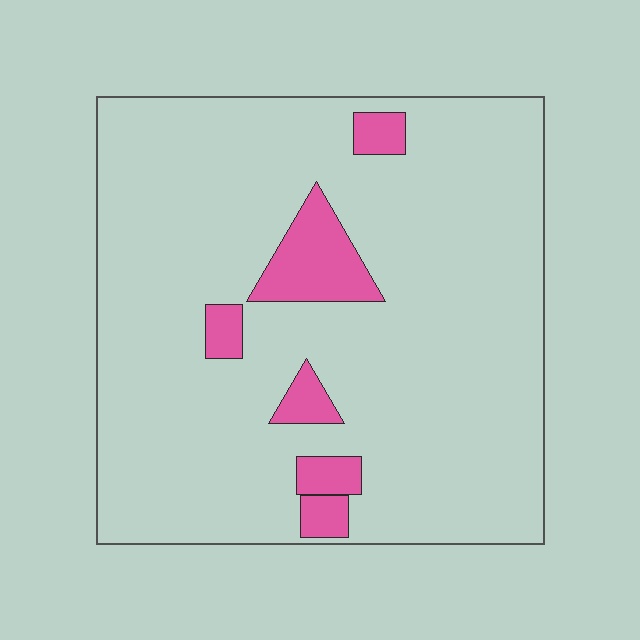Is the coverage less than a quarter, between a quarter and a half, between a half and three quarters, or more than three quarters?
Less than a quarter.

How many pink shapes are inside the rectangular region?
6.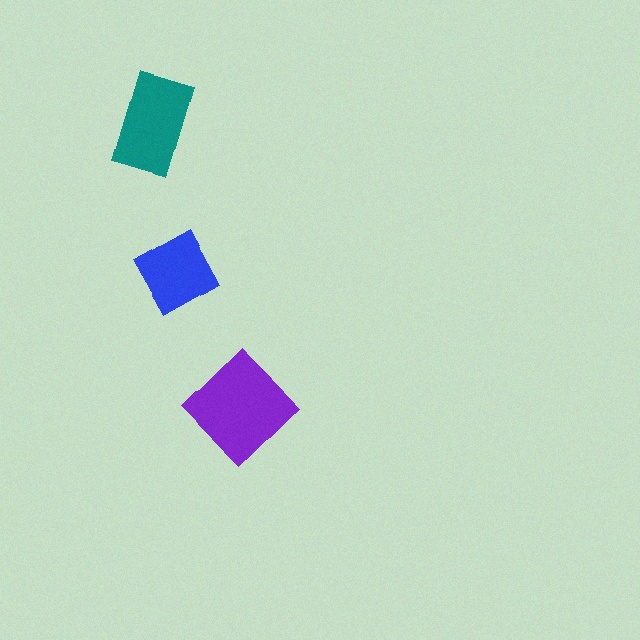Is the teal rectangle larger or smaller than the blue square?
Larger.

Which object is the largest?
The purple diamond.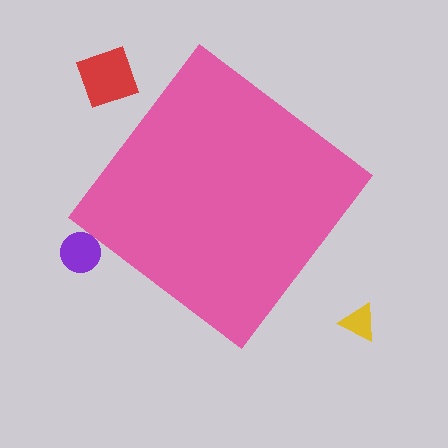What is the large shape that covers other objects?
A pink diamond.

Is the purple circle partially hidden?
No, the purple circle is fully visible.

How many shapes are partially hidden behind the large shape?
0 shapes are partially hidden.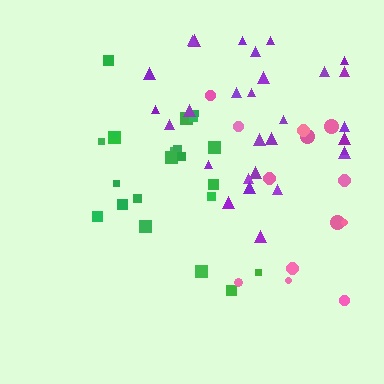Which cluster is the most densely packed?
Green.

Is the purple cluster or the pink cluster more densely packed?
Purple.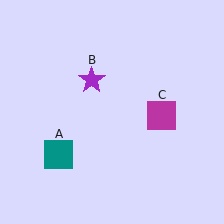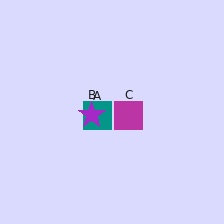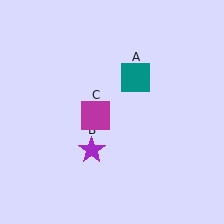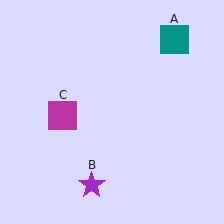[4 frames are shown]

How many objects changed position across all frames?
3 objects changed position: teal square (object A), purple star (object B), magenta square (object C).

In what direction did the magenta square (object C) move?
The magenta square (object C) moved left.